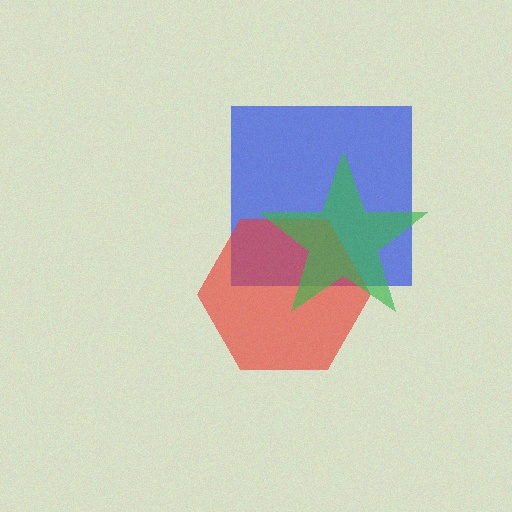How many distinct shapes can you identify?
There are 3 distinct shapes: a blue square, a red hexagon, a green star.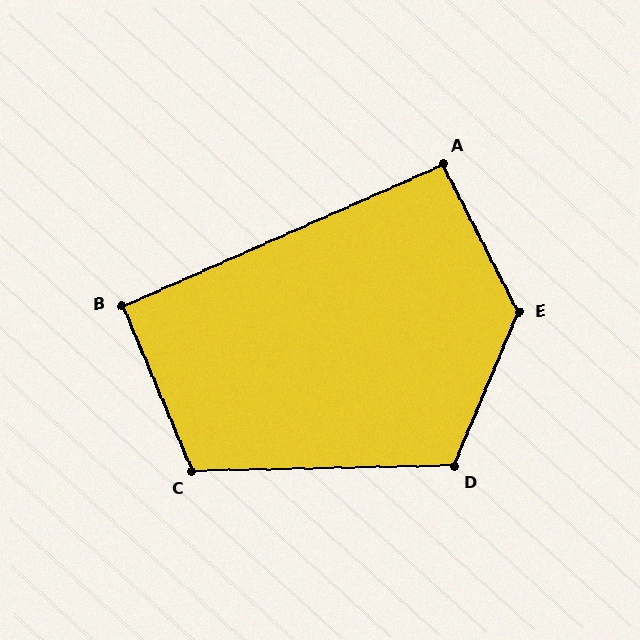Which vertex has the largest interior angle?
E, at approximately 130 degrees.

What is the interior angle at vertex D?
Approximately 114 degrees (obtuse).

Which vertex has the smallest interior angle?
B, at approximately 91 degrees.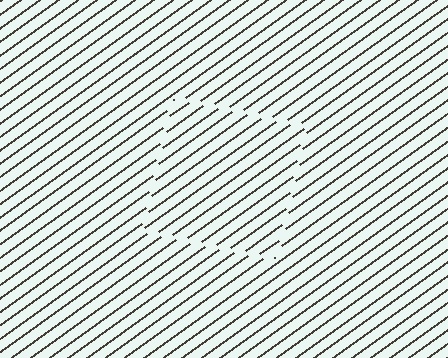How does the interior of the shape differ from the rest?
The interior of the shape contains the same grating, shifted by half a period — the contour is defined by the phase discontinuity where line-ends from the inner and outer gratings abut.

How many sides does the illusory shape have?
4 sides — the line-ends trace a square.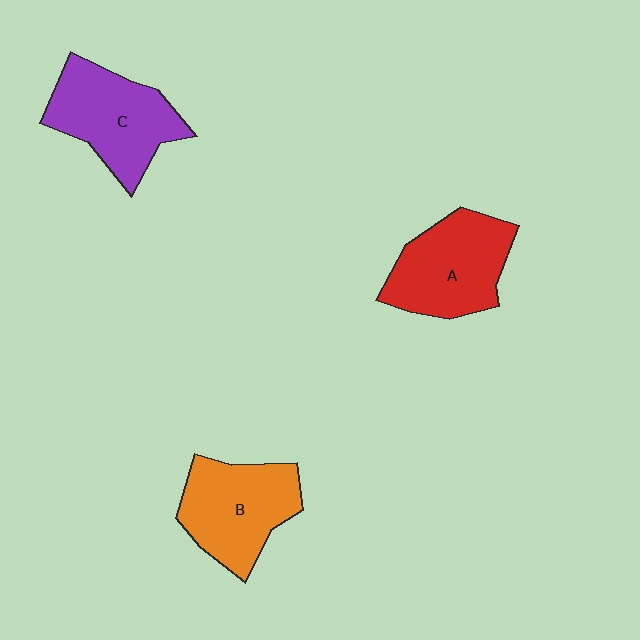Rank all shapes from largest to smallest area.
From largest to smallest: C (purple), A (red), B (orange).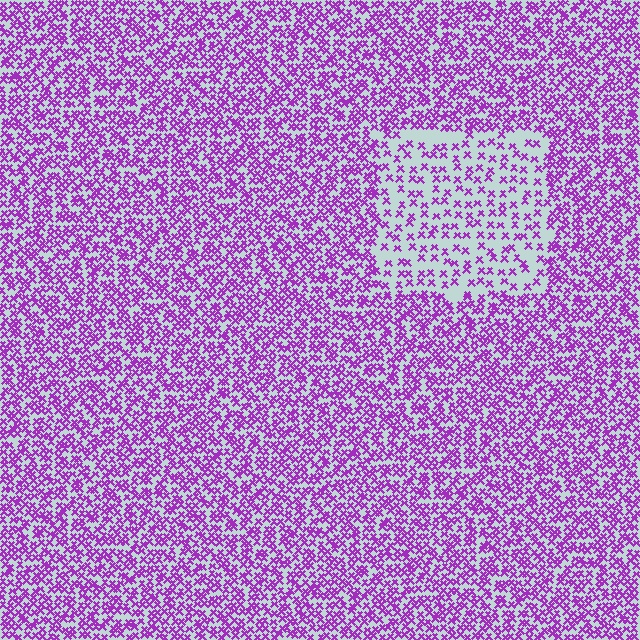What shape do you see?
I see a rectangle.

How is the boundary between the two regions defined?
The boundary is defined by a change in element density (approximately 2.3x ratio). All elements are the same color, size, and shape.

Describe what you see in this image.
The image contains small purple elements arranged at two different densities. A rectangle-shaped region is visible where the elements are less densely packed than the surrounding area.